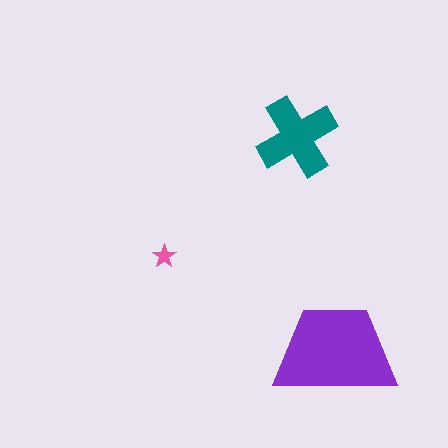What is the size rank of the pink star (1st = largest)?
3rd.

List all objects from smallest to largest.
The pink star, the teal cross, the purple trapezoid.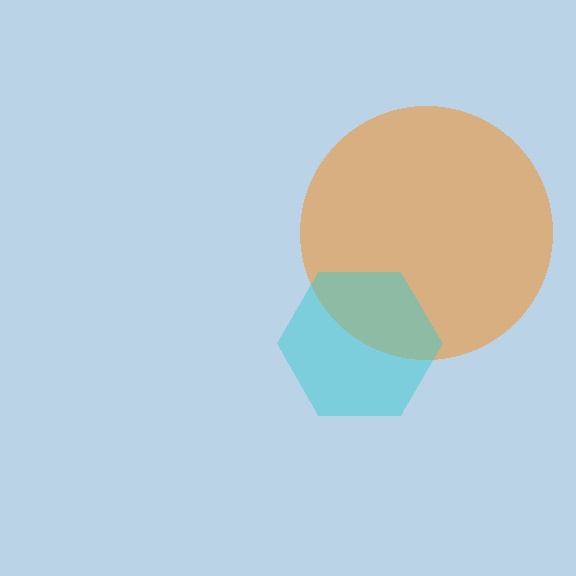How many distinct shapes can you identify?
There are 2 distinct shapes: an orange circle, a cyan hexagon.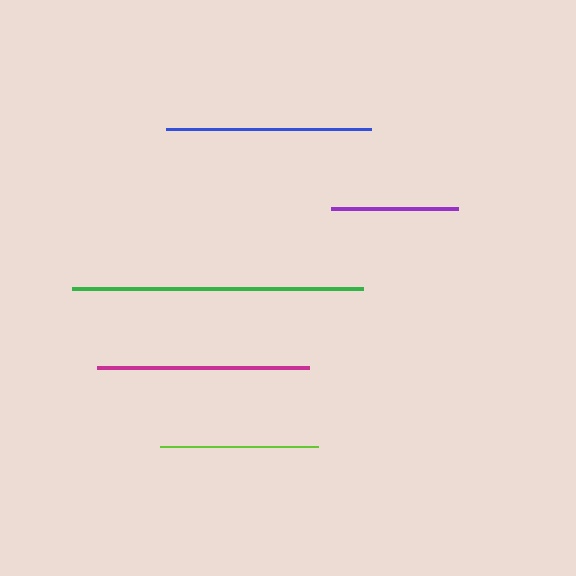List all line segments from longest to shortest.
From longest to shortest: green, magenta, blue, lime, purple.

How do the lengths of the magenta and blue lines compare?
The magenta and blue lines are approximately the same length.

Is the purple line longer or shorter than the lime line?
The lime line is longer than the purple line.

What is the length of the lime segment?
The lime segment is approximately 158 pixels long.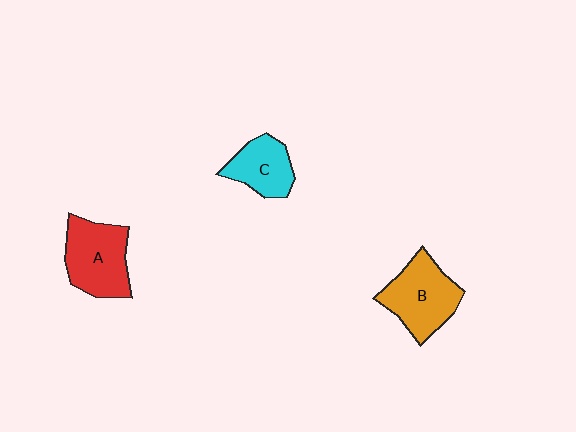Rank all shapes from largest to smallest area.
From largest to smallest: B (orange), A (red), C (cyan).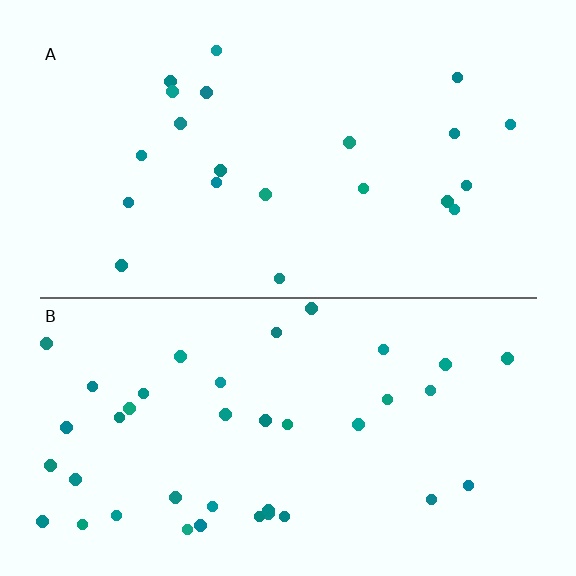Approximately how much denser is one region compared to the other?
Approximately 1.8× — region B over region A.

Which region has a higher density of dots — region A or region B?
B (the bottom).